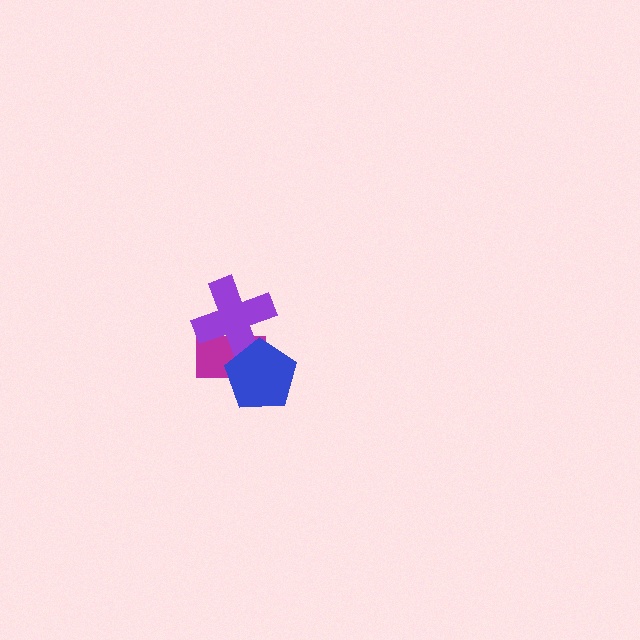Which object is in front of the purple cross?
The blue pentagon is in front of the purple cross.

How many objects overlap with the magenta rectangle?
2 objects overlap with the magenta rectangle.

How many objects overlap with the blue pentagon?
2 objects overlap with the blue pentagon.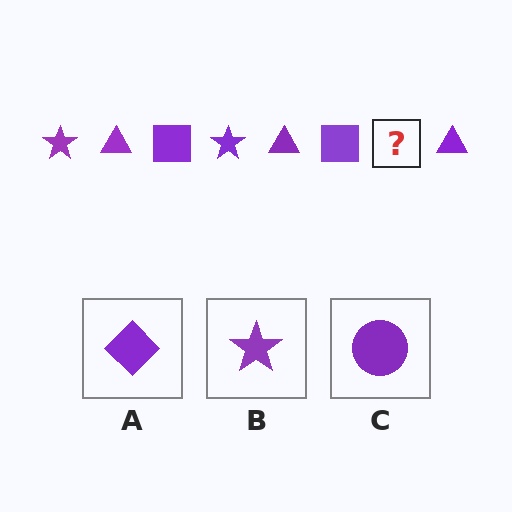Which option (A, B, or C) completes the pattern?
B.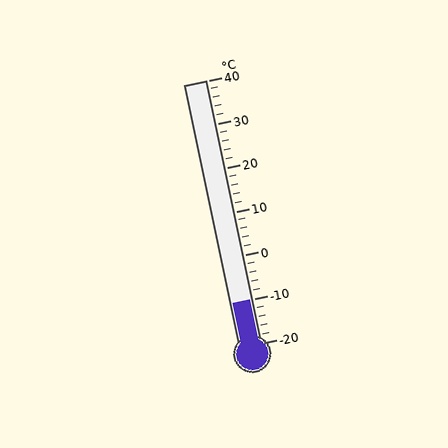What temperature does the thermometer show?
The thermometer shows approximately -10°C.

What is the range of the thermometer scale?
The thermometer scale ranges from -20°C to 40°C.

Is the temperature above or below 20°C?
The temperature is below 20°C.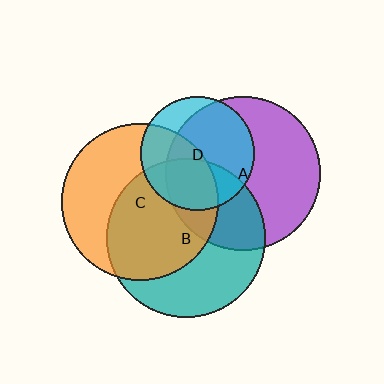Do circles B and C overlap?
Yes.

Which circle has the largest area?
Circle B (teal).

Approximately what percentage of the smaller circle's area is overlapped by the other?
Approximately 55%.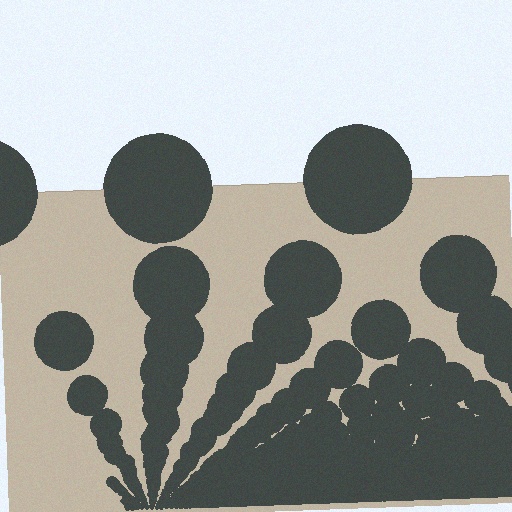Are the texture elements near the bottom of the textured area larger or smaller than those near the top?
Smaller. The gradient is inverted — elements near the bottom are smaller and denser.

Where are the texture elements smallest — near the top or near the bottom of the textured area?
Near the bottom.